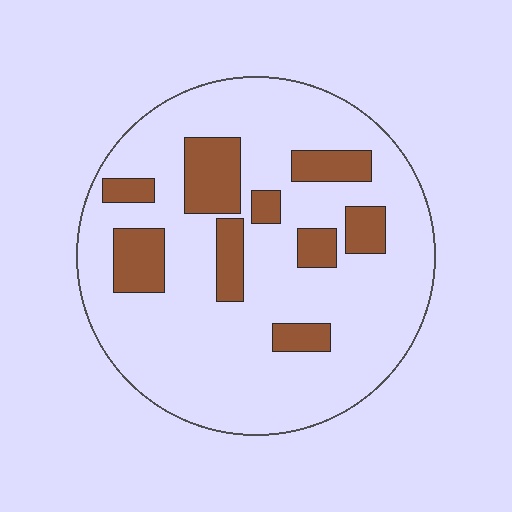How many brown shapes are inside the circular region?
9.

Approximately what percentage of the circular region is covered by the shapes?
Approximately 20%.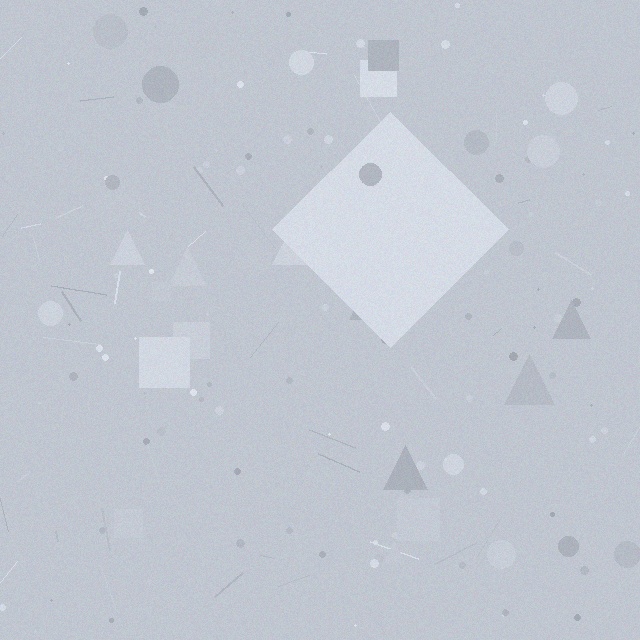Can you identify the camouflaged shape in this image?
The camouflaged shape is a diamond.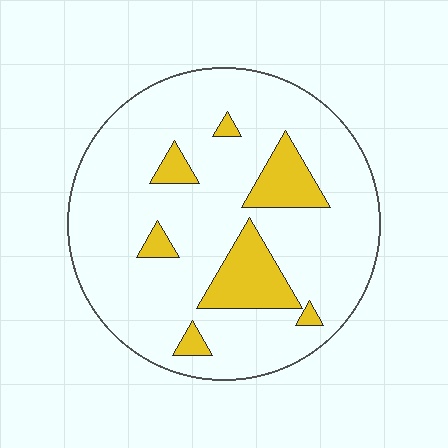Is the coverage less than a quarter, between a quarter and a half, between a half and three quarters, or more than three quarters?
Less than a quarter.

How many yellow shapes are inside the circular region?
7.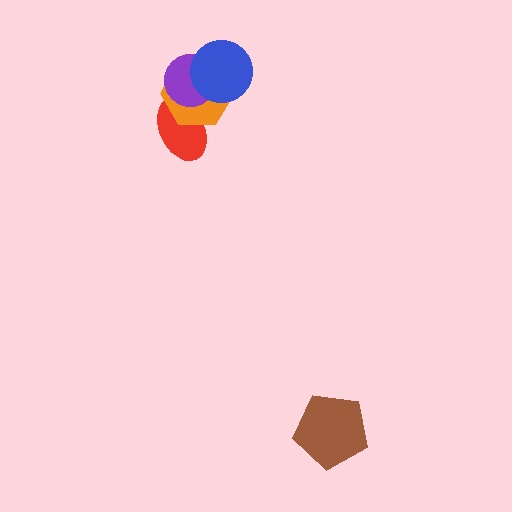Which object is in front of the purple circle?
The blue circle is in front of the purple circle.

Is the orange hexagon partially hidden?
Yes, it is partially covered by another shape.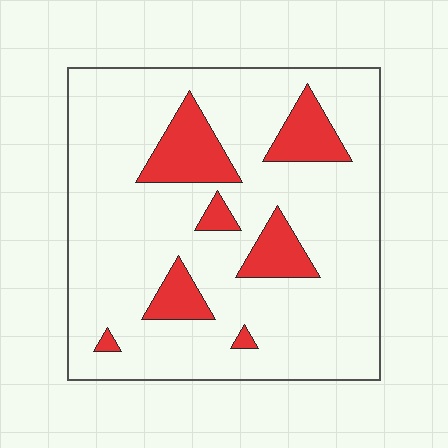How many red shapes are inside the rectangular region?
7.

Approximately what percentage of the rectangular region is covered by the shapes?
Approximately 15%.